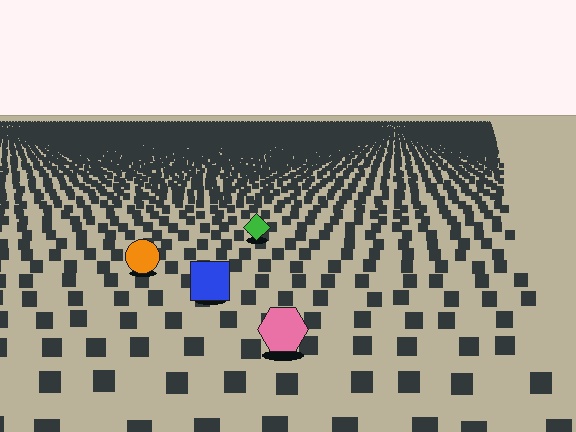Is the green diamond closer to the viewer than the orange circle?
No. The orange circle is closer — you can tell from the texture gradient: the ground texture is coarser near it.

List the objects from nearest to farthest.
From nearest to farthest: the pink hexagon, the blue square, the orange circle, the green diamond.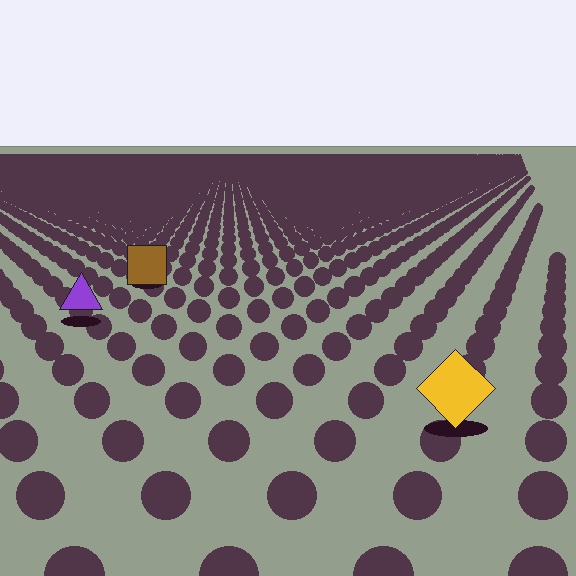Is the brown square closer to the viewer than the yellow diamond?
No. The yellow diamond is closer — you can tell from the texture gradient: the ground texture is coarser near it.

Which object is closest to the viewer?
The yellow diamond is closest. The texture marks near it are larger and more spread out.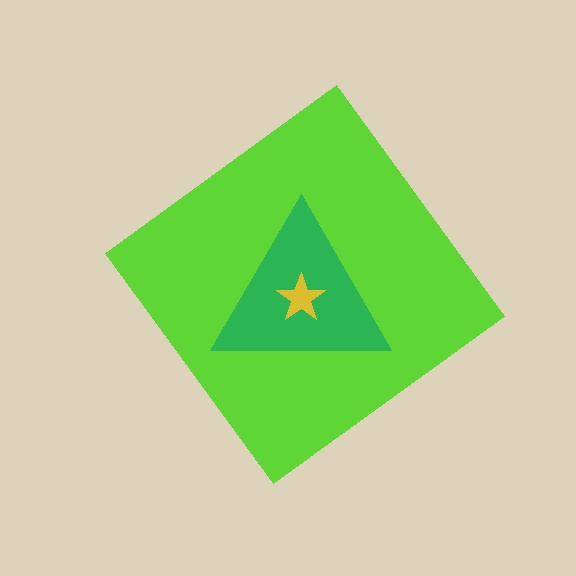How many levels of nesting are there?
3.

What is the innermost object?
The yellow star.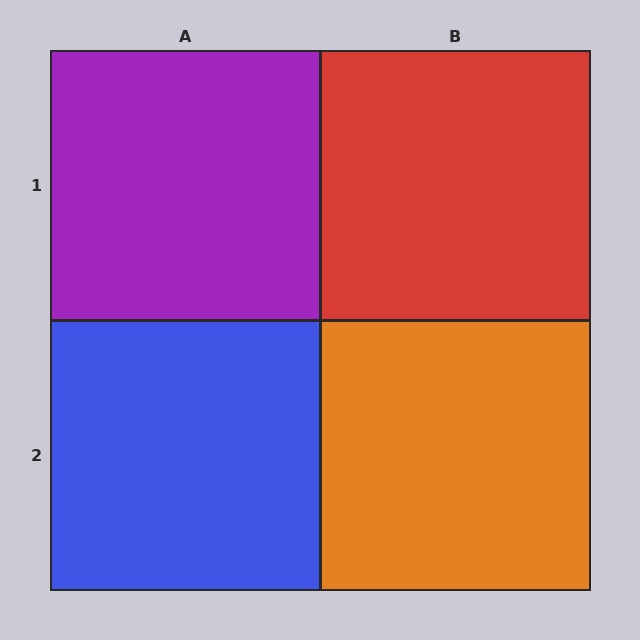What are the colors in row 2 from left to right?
Blue, orange.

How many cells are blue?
1 cell is blue.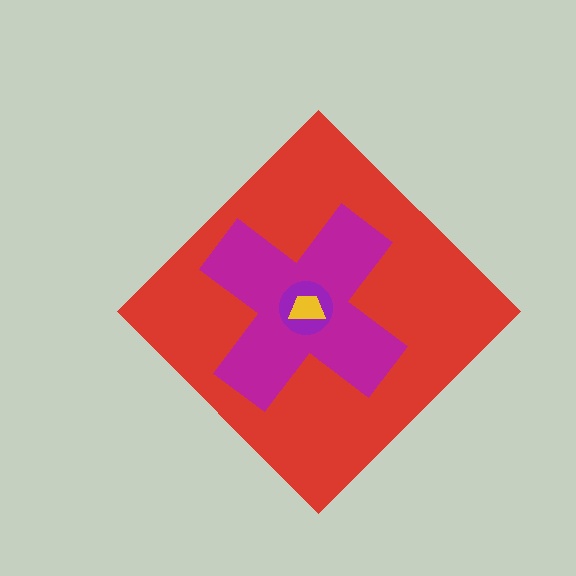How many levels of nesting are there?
4.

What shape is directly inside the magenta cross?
The purple circle.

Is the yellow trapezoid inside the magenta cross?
Yes.